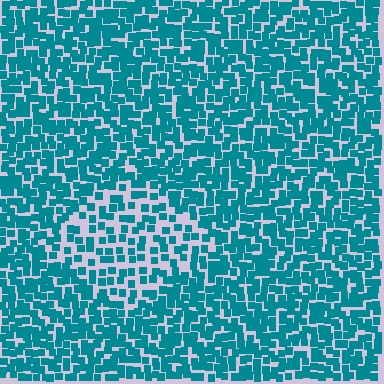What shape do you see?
I see a diamond.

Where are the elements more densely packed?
The elements are more densely packed outside the diamond boundary.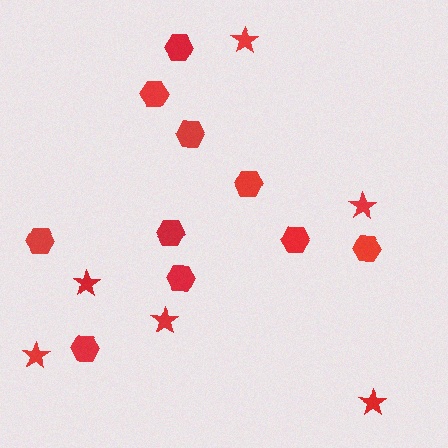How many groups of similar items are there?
There are 2 groups: one group of stars (6) and one group of hexagons (10).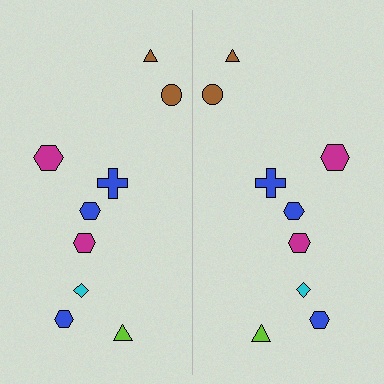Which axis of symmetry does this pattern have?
The pattern has a vertical axis of symmetry running through the center of the image.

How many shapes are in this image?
There are 18 shapes in this image.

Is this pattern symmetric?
Yes, this pattern has bilateral (reflection) symmetry.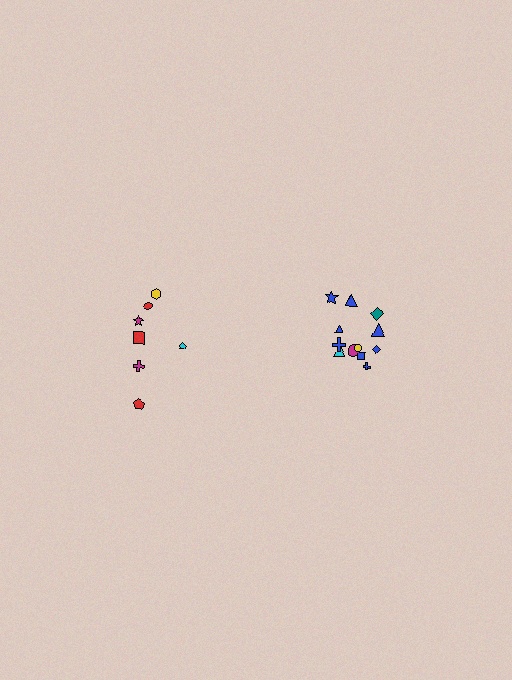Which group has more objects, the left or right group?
The right group.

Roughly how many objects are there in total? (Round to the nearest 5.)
Roughly 20 objects in total.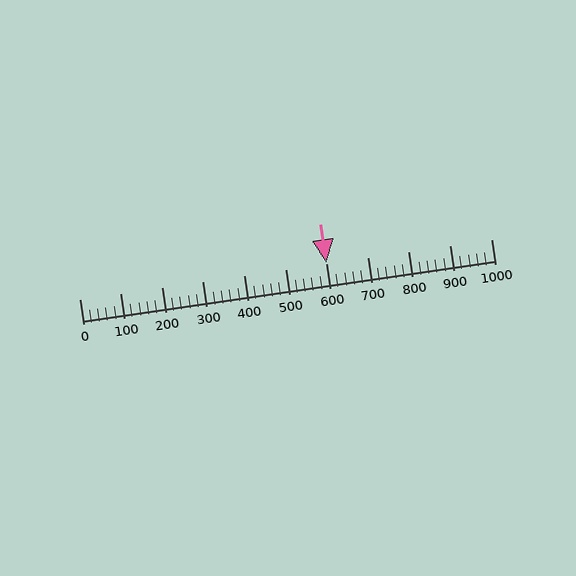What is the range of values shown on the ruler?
The ruler shows values from 0 to 1000.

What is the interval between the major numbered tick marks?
The major tick marks are spaced 100 units apart.